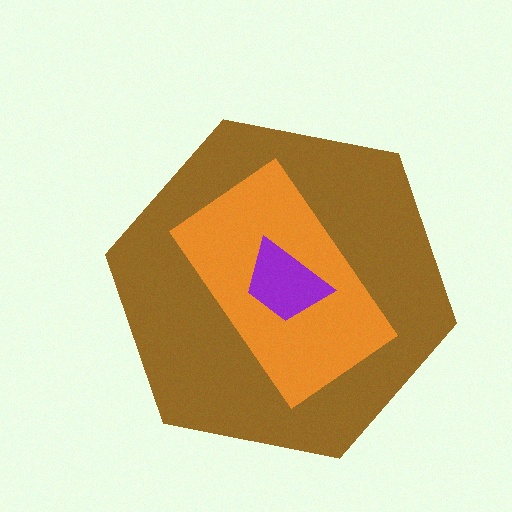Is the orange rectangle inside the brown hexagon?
Yes.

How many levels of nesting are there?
3.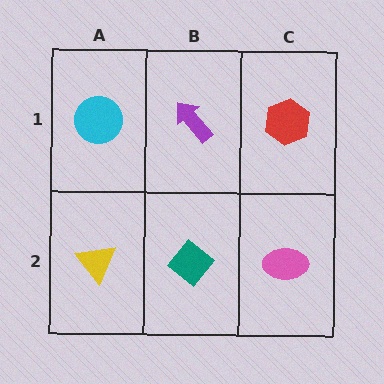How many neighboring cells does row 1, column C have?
2.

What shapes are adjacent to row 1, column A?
A yellow triangle (row 2, column A), a purple arrow (row 1, column B).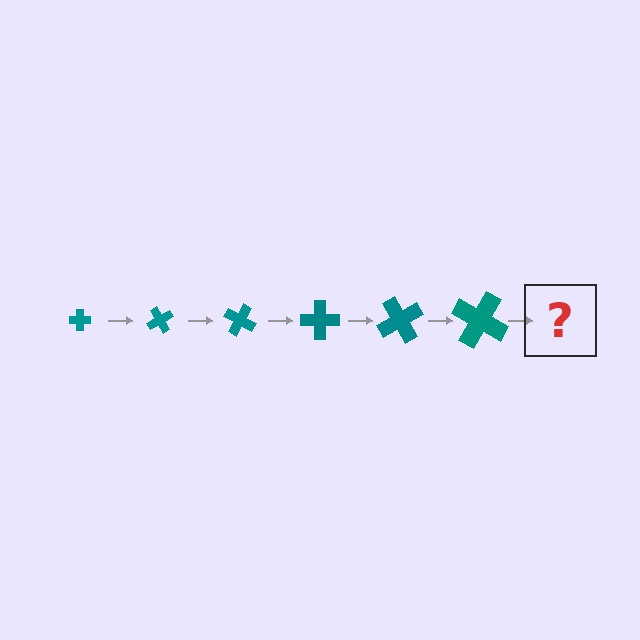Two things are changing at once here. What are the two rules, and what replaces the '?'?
The two rules are that the cross grows larger each step and it rotates 60 degrees each step. The '?' should be a cross, larger than the previous one and rotated 360 degrees from the start.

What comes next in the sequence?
The next element should be a cross, larger than the previous one and rotated 360 degrees from the start.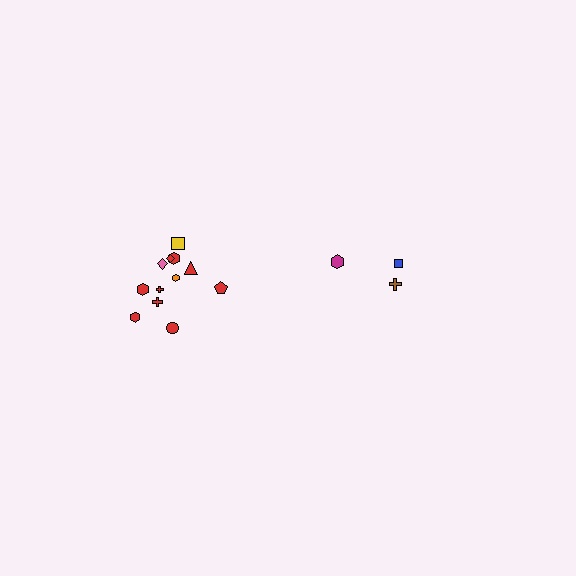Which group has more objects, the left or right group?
The left group.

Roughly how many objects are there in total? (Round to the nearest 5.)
Roughly 15 objects in total.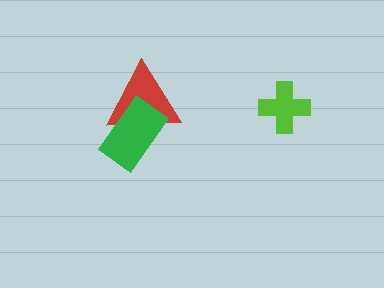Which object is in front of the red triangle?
The green rectangle is in front of the red triangle.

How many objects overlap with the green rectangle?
1 object overlaps with the green rectangle.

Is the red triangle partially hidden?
Yes, it is partially covered by another shape.